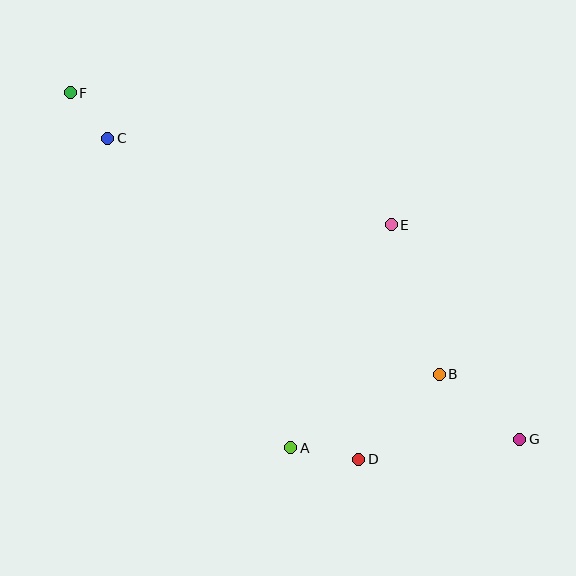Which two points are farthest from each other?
Points F and G are farthest from each other.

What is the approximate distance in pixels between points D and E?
The distance between D and E is approximately 237 pixels.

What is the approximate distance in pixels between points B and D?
The distance between B and D is approximately 117 pixels.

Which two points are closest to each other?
Points C and F are closest to each other.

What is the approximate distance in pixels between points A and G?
The distance between A and G is approximately 229 pixels.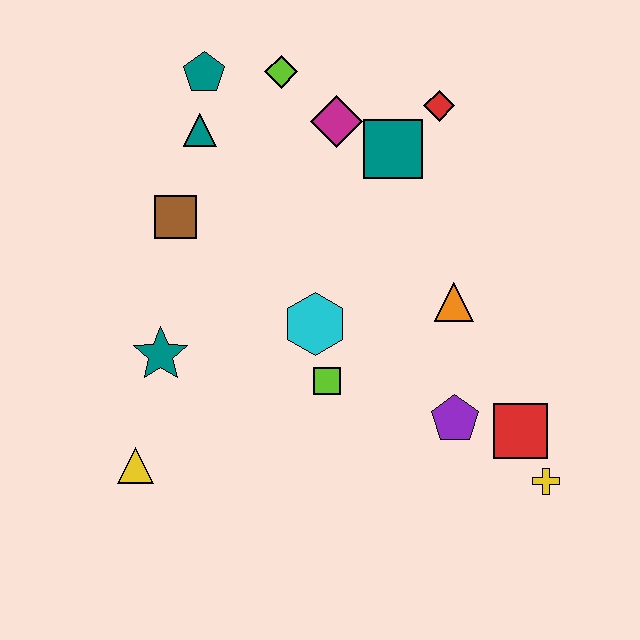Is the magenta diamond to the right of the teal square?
No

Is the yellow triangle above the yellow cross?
Yes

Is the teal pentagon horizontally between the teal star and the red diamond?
Yes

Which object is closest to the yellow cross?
The red square is closest to the yellow cross.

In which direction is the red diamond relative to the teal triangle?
The red diamond is to the right of the teal triangle.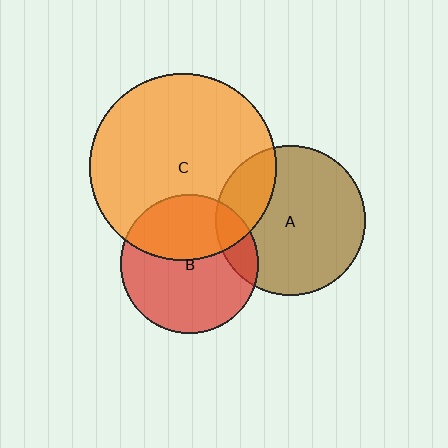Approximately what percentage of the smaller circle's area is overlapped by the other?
Approximately 40%.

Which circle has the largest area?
Circle C (orange).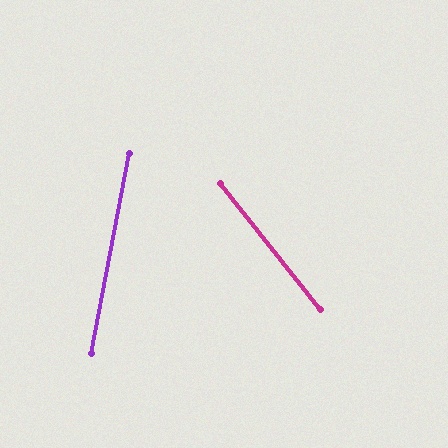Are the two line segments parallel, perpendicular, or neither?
Neither parallel nor perpendicular — they differ by about 49°.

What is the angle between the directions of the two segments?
Approximately 49 degrees.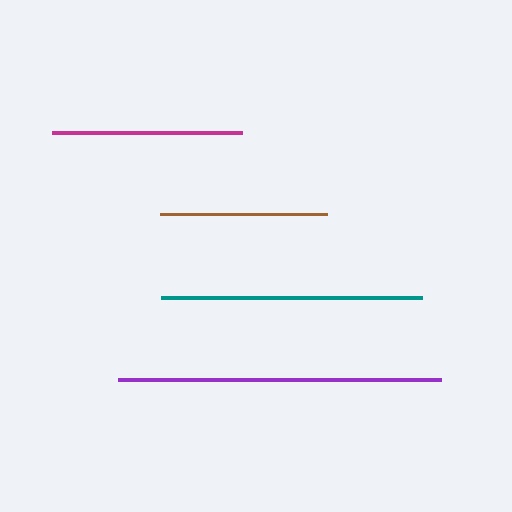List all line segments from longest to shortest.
From longest to shortest: purple, teal, magenta, brown.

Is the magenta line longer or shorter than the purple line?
The purple line is longer than the magenta line.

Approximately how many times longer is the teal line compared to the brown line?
The teal line is approximately 1.6 times the length of the brown line.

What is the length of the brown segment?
The brown segment is approximately 167 pixels long.